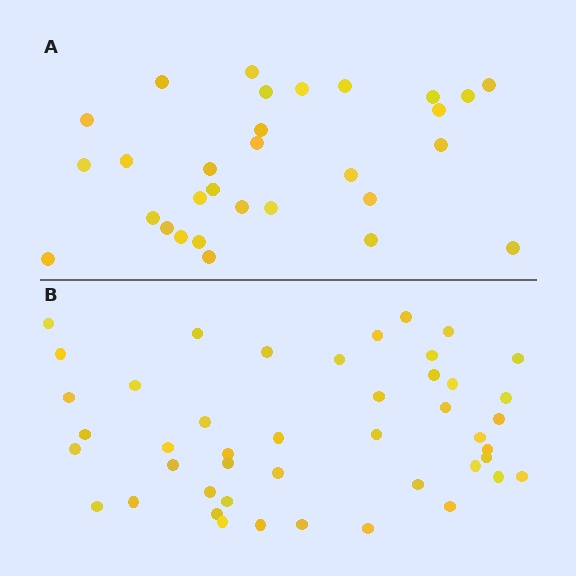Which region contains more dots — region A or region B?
Region B (the bottom region) has more dots.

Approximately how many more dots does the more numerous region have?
Region B has approximately 15 more dots than region A.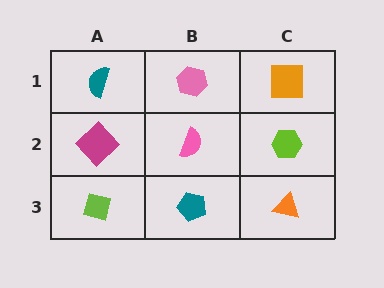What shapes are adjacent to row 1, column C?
A lime hexagon (row 2, column C), a pink hexagon (row 1, column B).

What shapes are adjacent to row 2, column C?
An orange square (row 1, column C), an orange triangle (row 3, column C), a pink semicircle (row 2, column B).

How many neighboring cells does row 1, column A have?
2.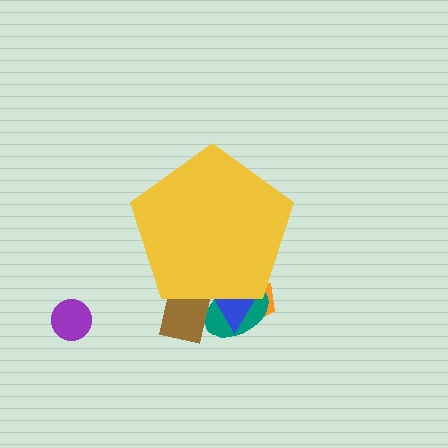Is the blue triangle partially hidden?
Yes, the blue triangle is partially hidden behind the yellow pentagon.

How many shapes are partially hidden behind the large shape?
4 shapes are partially hidden.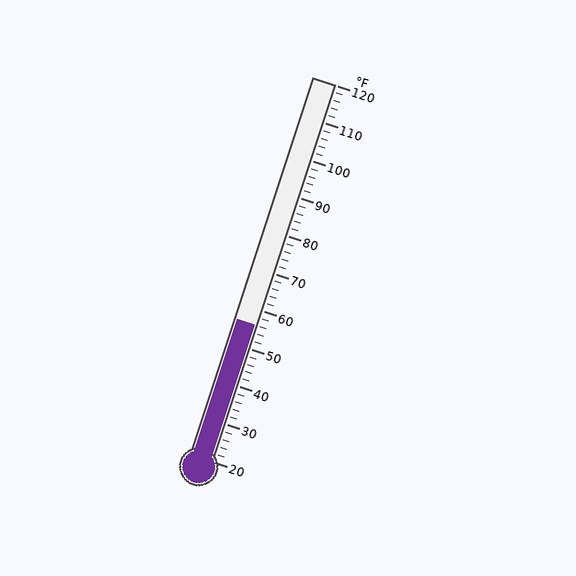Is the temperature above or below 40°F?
The temperature is above 40°F.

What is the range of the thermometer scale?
The thermometer scale ranges from 20°F to 120°F.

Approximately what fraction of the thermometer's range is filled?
The thermometer is filled to approximately 35% of its range.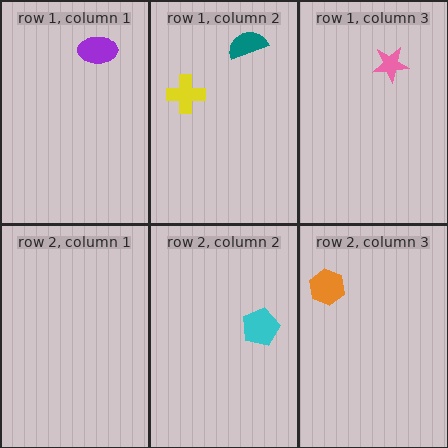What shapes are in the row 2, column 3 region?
The orange hexagon.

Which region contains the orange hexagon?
The row 2, column 3 region.